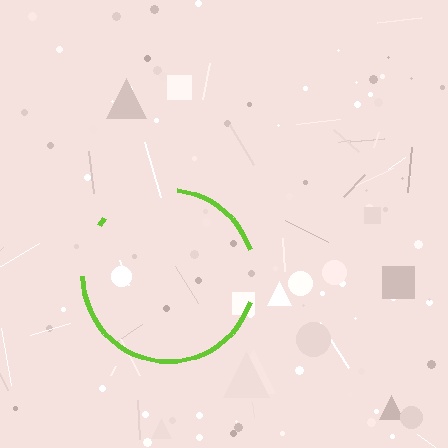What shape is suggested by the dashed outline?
The dashed outline suggests a circle.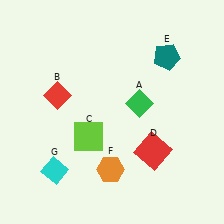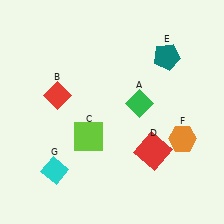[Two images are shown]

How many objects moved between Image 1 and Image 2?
1 object moved between the two images.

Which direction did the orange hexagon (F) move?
The orange hexagon (F) moved right.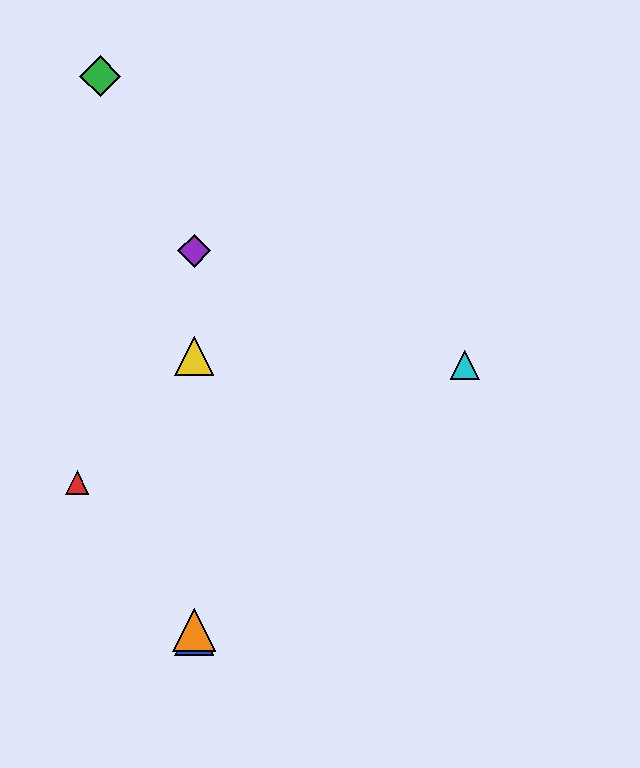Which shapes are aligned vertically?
The blue triangle, the yellow triangle, the purple diamond, the orange triangle are aligned vertically.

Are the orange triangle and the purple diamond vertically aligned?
Yes, both are at x≈194.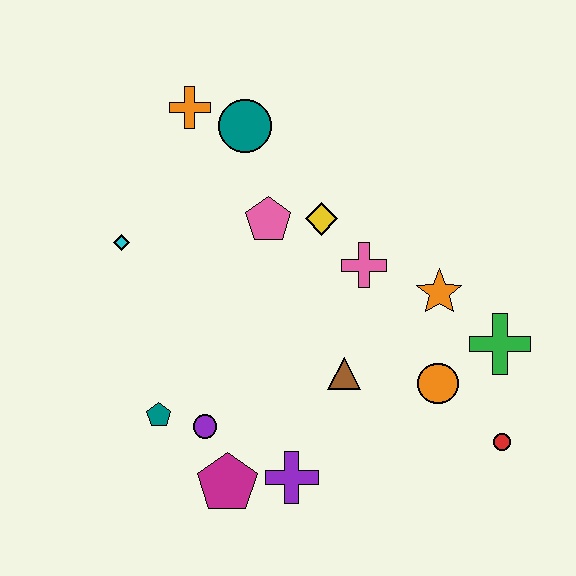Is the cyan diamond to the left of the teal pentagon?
Yes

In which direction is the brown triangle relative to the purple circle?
The brown triangle is to the right of the purple circle.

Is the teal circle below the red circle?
No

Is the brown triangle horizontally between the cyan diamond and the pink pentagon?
No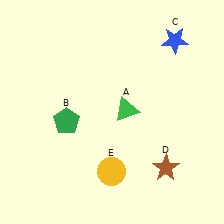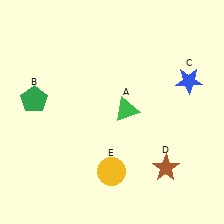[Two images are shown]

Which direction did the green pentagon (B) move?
The green pentagon (B) moved left.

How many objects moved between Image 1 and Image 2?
2 objects moved between the two images.